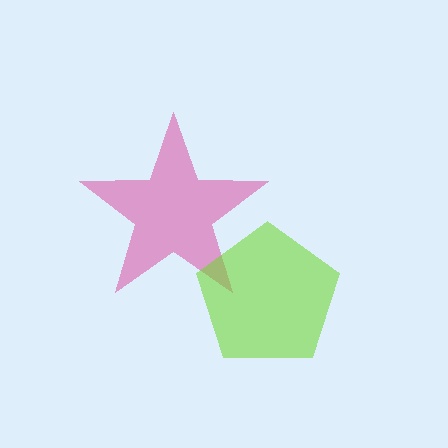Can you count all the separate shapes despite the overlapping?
Yes, there are 2 separate shapes.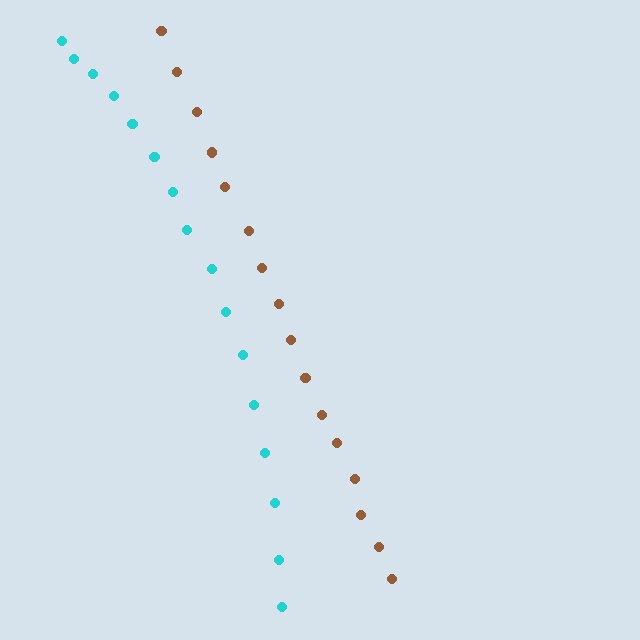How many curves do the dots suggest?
There are 2 distinct paths.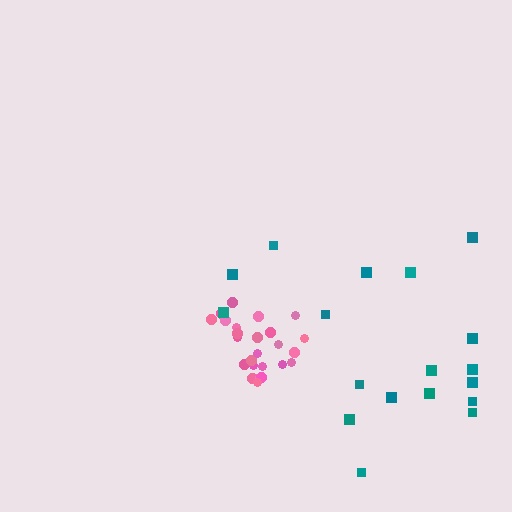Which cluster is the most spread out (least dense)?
Teal.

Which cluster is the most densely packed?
Pink.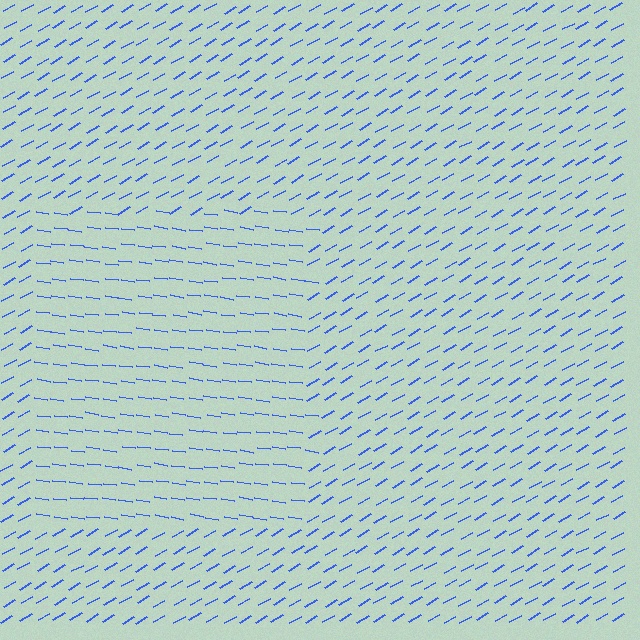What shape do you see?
I see a rectangle.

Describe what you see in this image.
The image is filled with small blue line segments. A rectangle region in the image has lines oriented differently from the surrounding lines, creating a visible texture boundary.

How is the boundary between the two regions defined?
The boundary is defined purely by a change in line orientation (approximately 38 degrees difference). All lines are the same color and thickness.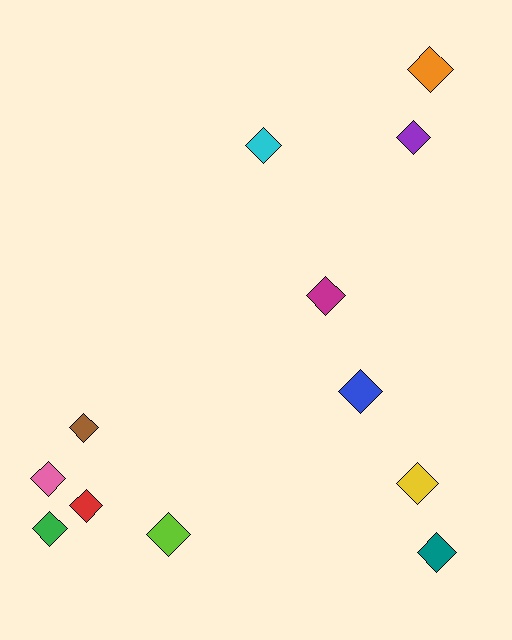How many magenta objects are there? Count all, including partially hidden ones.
There is 1 magenta object.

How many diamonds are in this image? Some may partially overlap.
There are 12 diamonds.